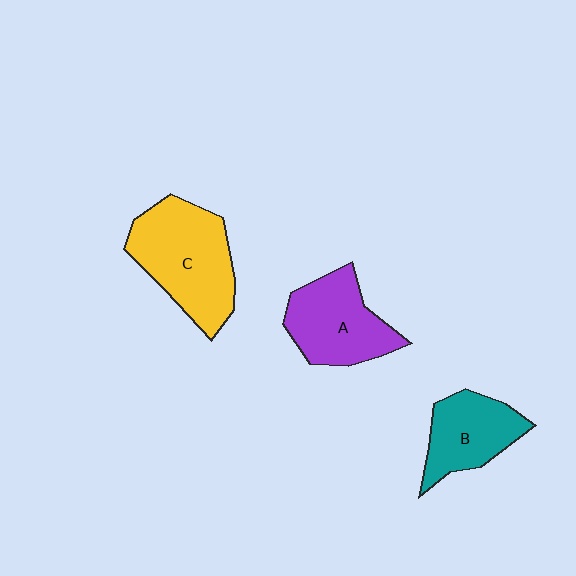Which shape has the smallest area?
Shape B (teal).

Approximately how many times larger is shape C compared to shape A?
Approximately 1.3 times.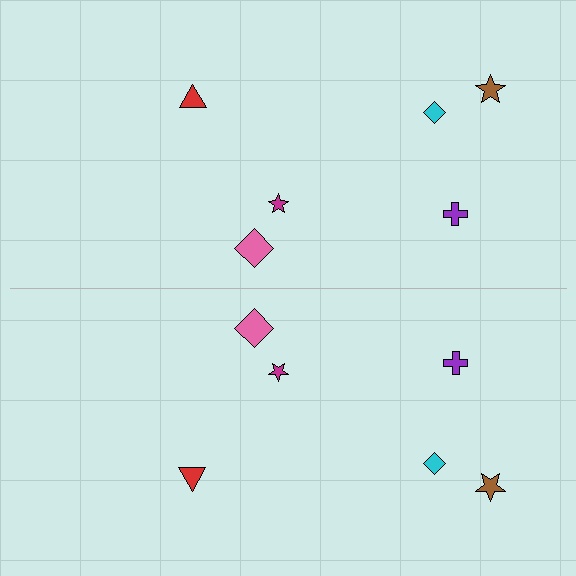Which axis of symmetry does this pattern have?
The pattern has a horizontal axis of symmetry running through the center of the image.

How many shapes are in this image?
There are 12 shapes in this image.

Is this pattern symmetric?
Yes, this pattern has bilateral (reflection) symmetry.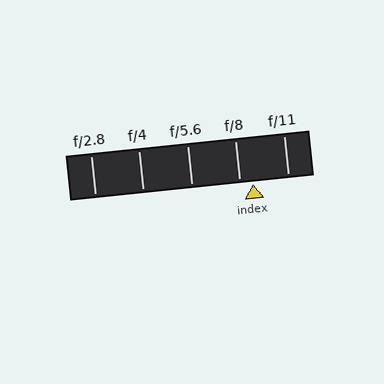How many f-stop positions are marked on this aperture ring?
There are 5 f-stop positions marked.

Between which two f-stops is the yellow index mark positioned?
The index mark is between f/8 and f/11.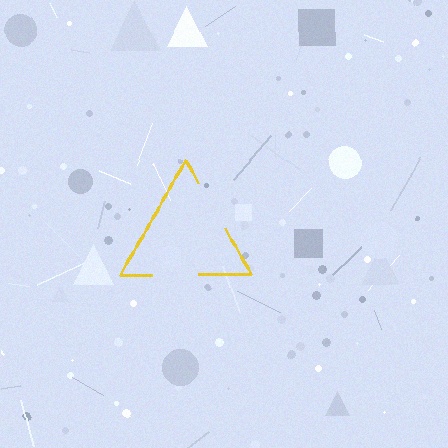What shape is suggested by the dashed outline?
The dashed outline suggests a triangle.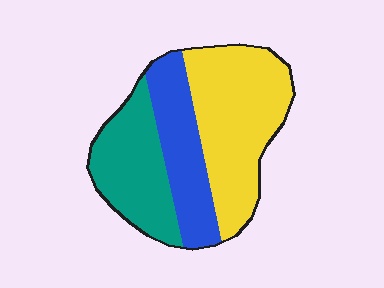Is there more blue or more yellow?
Yellow.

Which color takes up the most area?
Yellow, at roughly 45%.